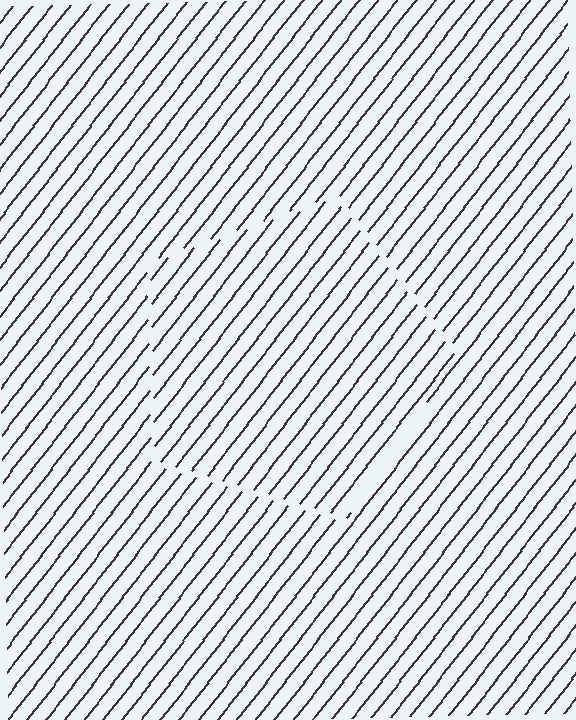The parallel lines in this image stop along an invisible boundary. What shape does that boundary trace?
An illusory pentagon. The interior of the shape contains the same grating, shifted by half a period — the contour is defined by the phase discontinuity where line-ends from the inner and outer gratings abut.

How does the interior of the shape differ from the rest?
The interior of the shape contains the same grating, shifted by half a period — the contour is defined by the phase discontinuity where line-ends from the inner and outer gratings abut.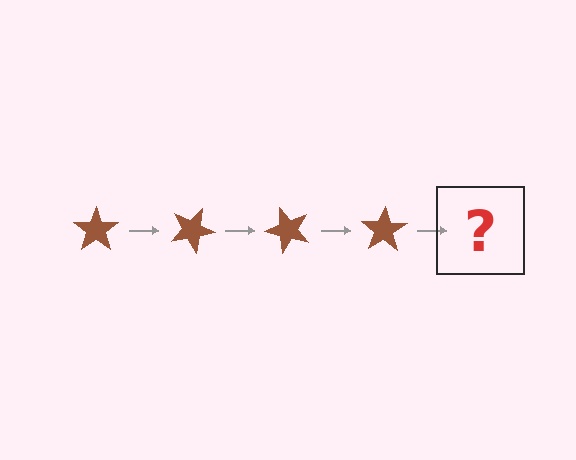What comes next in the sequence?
The next element should be a brown star rotated 100 degrees.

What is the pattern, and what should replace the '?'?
The pattern is that the star rotates 25 degrees each step. The '?' should be a brown star rotated 100 degrees.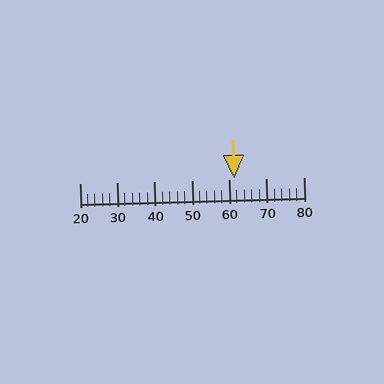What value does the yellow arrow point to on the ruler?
The yellow arrow points to approximately 61.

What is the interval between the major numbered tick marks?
The major tick marks are spaced 10 units apart.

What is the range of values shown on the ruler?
The ruler shows values from 20 to 80.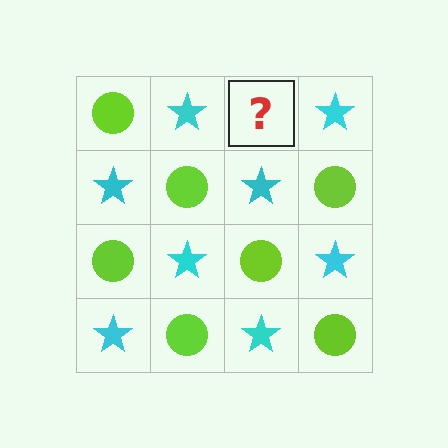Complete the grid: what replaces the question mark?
The question mark should be replaced with a lime circle.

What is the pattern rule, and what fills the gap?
The rule is that it alternates lime circle and cyan star in a checkerboard pattern. The gap should be filled with a lime circle.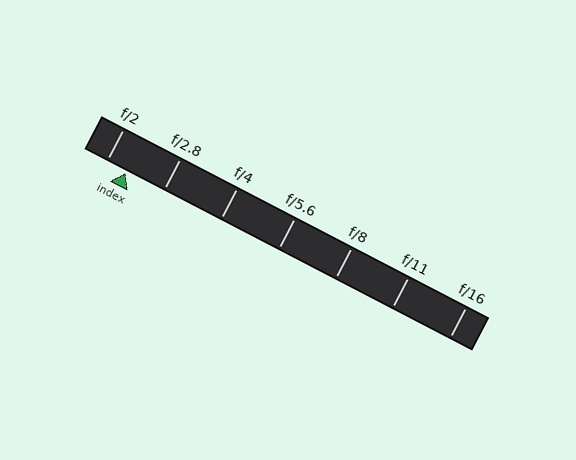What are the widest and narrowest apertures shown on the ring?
The widest aperture shown is f/2 and the narrowest is f/16.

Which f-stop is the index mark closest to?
The index mark is closest to f/2.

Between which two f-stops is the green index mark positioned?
The index mark is between f/2 and f/2.8.